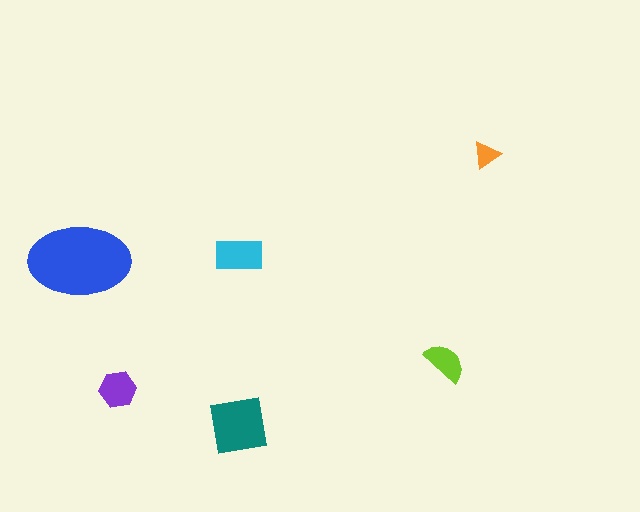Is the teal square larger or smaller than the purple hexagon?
Larger.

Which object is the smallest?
The orange triangle.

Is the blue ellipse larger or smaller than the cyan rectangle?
Larger.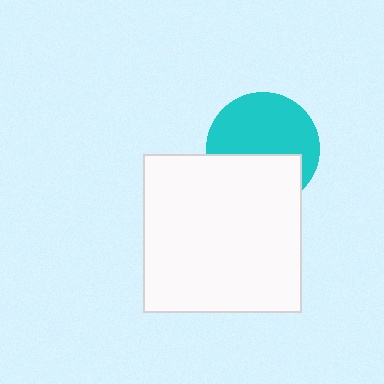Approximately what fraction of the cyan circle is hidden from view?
Roughly 41% of the cyan circle is hidden behind the white square.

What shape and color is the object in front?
The object in front is a white square.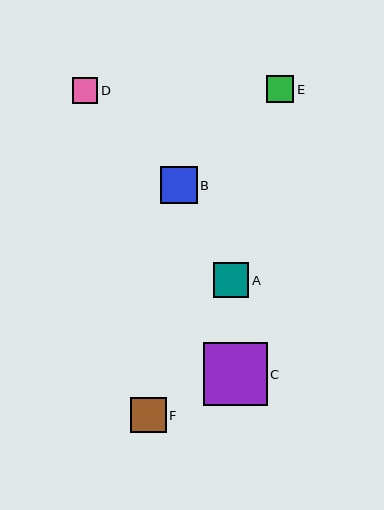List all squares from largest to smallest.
From largest to smallest: C, B, F, A, E, D.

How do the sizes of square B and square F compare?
Square B and square F are approximately the same size.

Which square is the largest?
Square C is the largest with a size of approximately 64 pixels.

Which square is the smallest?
Square D is the smallest with a size of approximately 26 pixels.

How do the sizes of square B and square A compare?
Square B and square A are approximately the same size.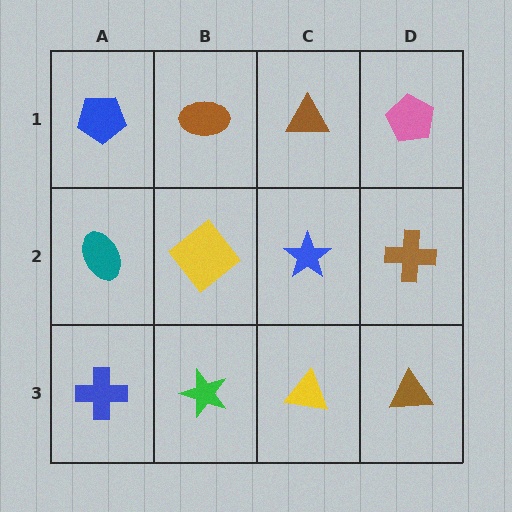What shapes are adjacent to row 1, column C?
A blue star (row 2, column C), a brown ellipse (row 1, column B), a pink pentagon (row 1, column D).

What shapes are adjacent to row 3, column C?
A blue star (row 2, column C), a green star (row 3, column B), a brown triangle (row 3, column D).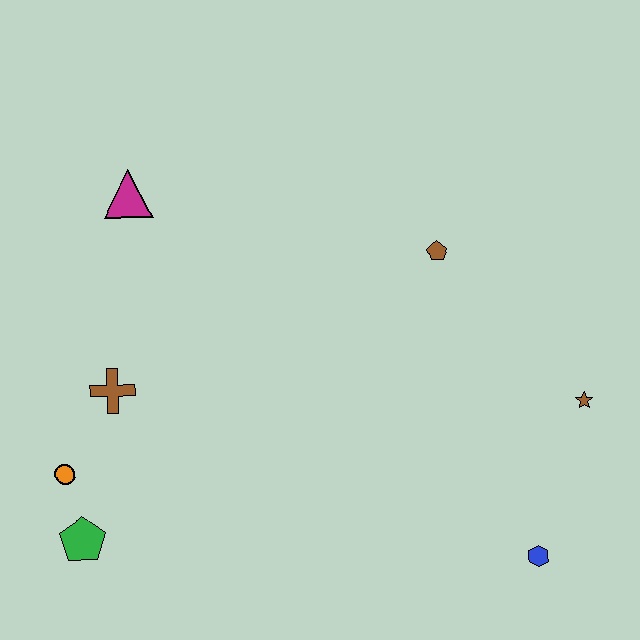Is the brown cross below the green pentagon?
No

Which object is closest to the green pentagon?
The orange circle is closest to the green pentagon.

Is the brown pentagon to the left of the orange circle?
No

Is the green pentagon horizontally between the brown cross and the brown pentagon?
No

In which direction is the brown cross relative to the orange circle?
The brown cross is above the orange circle.